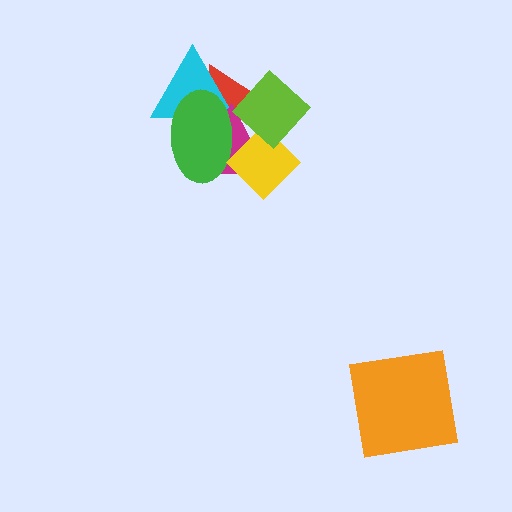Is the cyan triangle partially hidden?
Yes, it is partially covered by another shape.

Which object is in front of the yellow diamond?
The lime diamond is in front of the yellow diamond.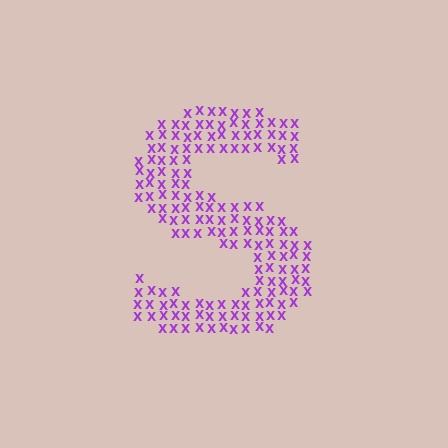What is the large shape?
The large shape is the letter S.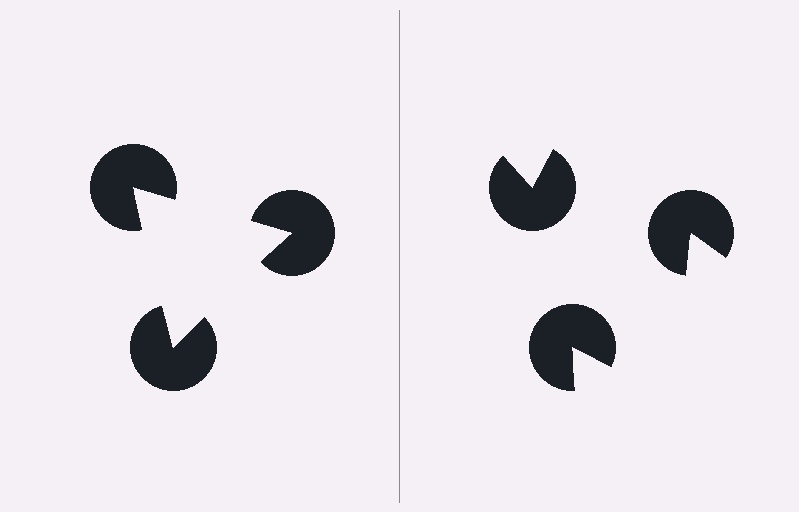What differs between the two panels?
The pac-man discs are positioned identically on both sides; only the wedge orientations differ. On the left they align to a triangle; on the right they are misaligned.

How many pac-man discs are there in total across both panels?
6 — 3 on each side.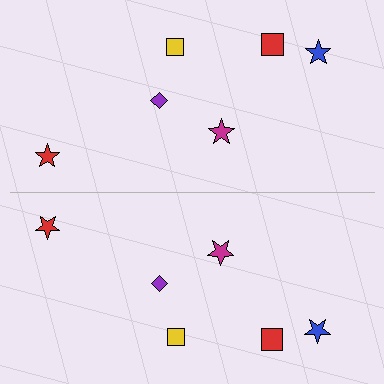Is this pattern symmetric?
Yes, this pattern has bilateral (reflection) symmetry.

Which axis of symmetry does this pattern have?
The pattern has a horizontal axis of symmetry running through the center of the image.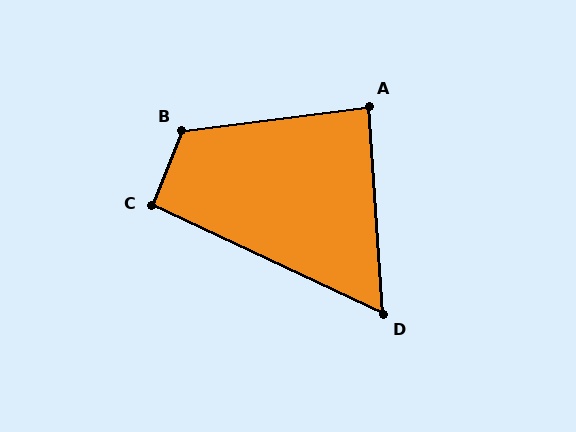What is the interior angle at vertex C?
Approximately 94 degrees (approximately right).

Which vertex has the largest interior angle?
B, at approximately 119 degrees.